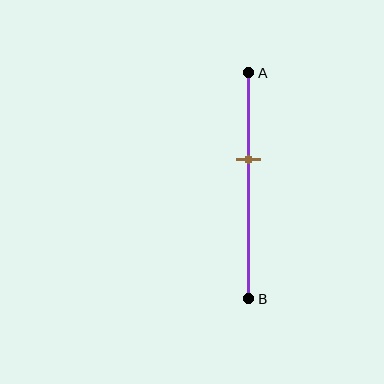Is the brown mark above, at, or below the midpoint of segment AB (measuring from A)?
The brown mark is above the midpoint of segment AB.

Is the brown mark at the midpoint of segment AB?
No, the mark is at about 40% from A, not at the 50% midpoint.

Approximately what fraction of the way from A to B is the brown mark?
The brown mark is approximately 40% of the way from A to B.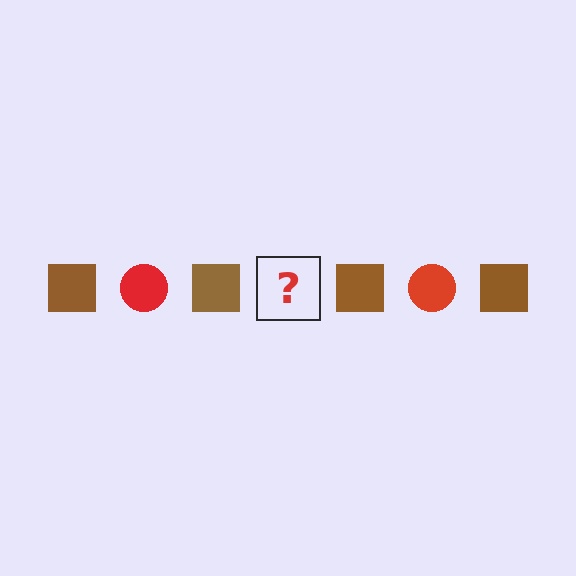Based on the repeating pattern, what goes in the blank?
The blank should be a red circle.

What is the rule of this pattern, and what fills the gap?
The rule is that the pattern alternates between brown square and red circle. The gap should be filled with a red circle.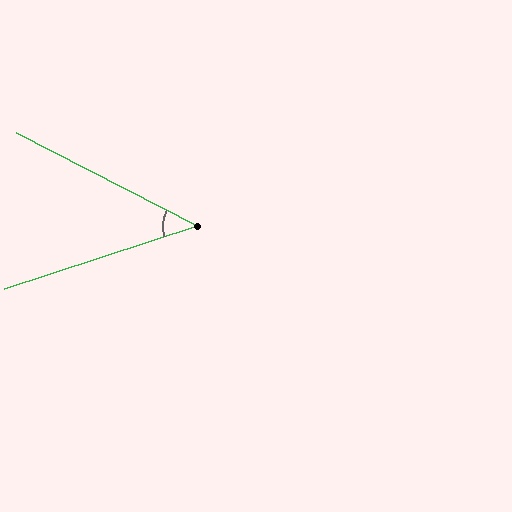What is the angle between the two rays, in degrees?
Approximately 45 degrees.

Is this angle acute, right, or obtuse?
It is acute.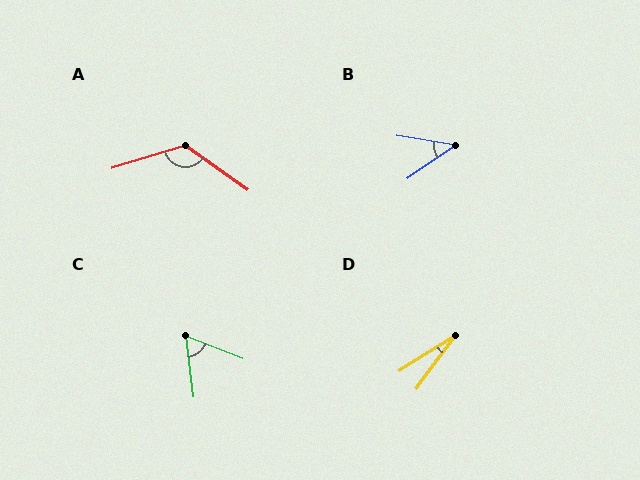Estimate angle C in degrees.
Approximately 61 degrees.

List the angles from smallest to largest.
D (22°), B (45°), C (61°), A (128°).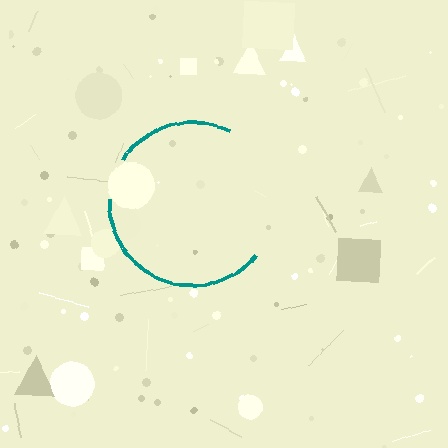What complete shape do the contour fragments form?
The contour fragments form a circle.